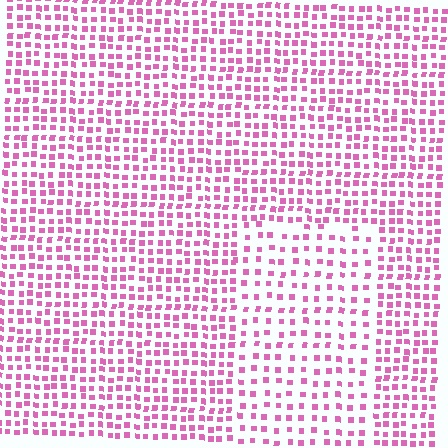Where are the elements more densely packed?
The elements are more densely packed outside the rectangle boundary.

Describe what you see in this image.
The image contains small pink elements arranged at two different densities. A rectangle-shaped region is visible where the elements are less densely packed than the surrounding area.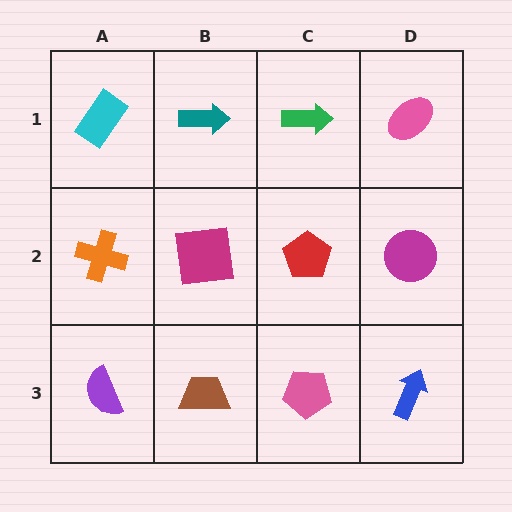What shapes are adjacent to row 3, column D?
A magenta circle (row 2, column D), a pink pentagon (row 3, column C).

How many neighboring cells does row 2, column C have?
4.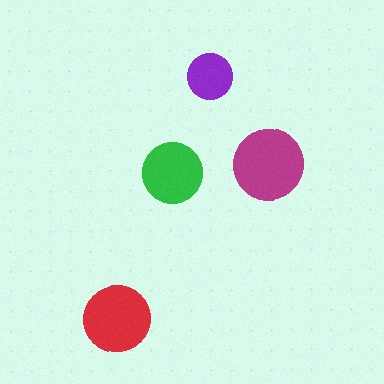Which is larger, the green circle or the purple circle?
The green one.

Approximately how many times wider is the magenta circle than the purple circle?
About 1.5 times wider.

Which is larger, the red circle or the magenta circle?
The magenta one.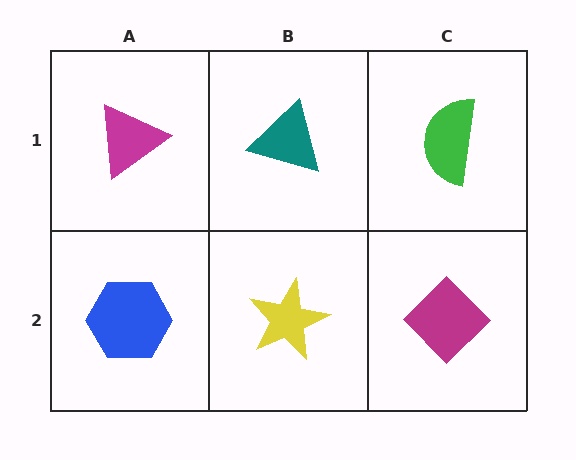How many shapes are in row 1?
3 shapes.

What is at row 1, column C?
A green semicircle.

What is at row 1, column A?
A magenta triangle.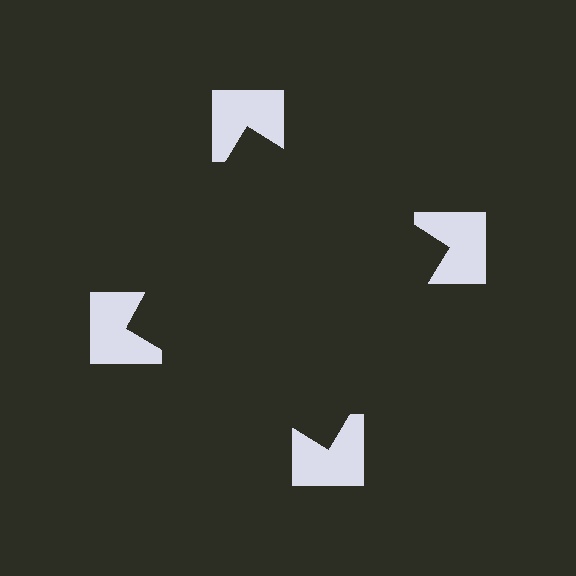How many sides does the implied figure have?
4 sides.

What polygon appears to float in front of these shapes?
An illusory square — its edges are inferred from the aligned wedge cuts in the notched squares, not physically drawn.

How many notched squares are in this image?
There are 4 — one at each vertex of the illusory square.